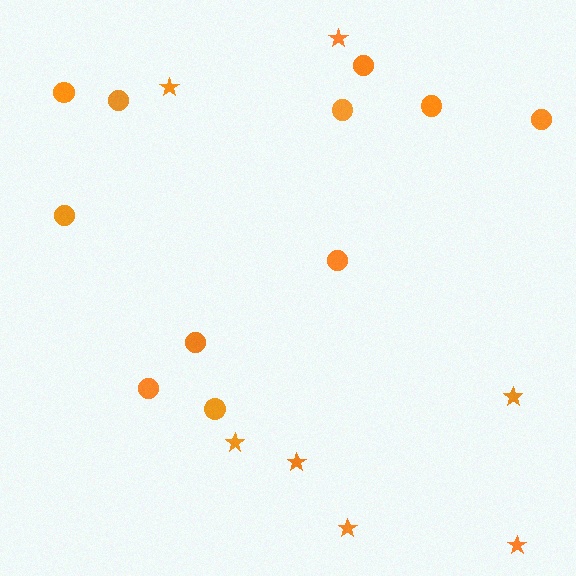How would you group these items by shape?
There are 2 groups: one group of stars (7) and one group of circles (11).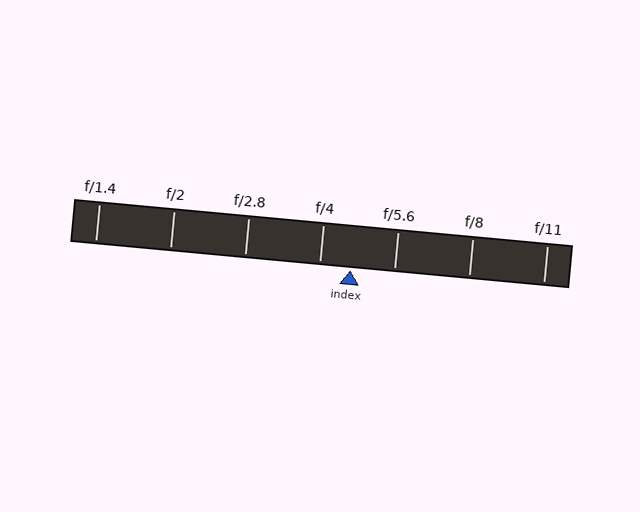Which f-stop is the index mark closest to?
The index mark is closest to f/4.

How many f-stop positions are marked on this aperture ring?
There are 7 f-stop positions marked.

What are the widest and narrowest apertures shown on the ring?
The widest aperture shown is f/1.4 and the narrowest is f/11.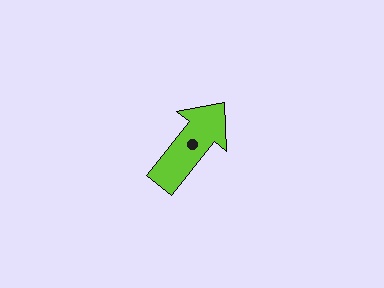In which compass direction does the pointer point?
Northeast.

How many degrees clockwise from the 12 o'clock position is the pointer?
Approximately 38 degrees.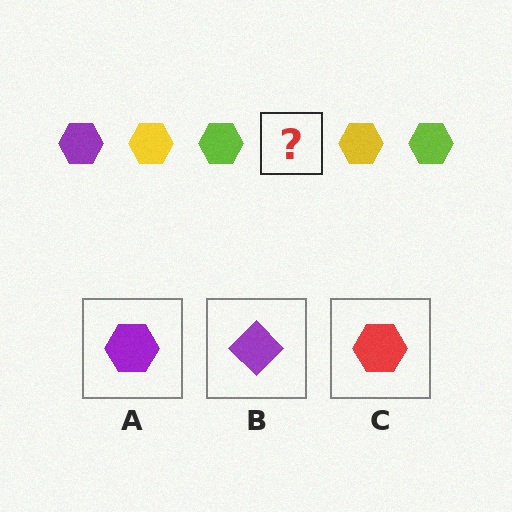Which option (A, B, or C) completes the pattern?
A.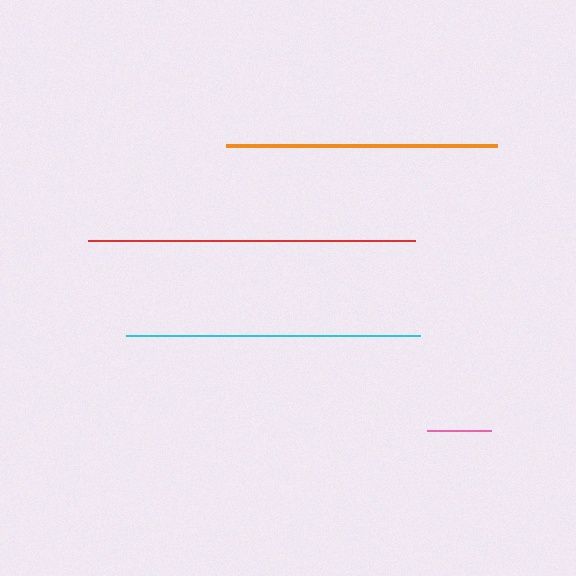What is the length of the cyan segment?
The cyan segment is approximately 294 pixels long.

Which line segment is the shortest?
The pink line is the shortest at approximately 65 pixels.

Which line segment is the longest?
The red line is the longest at approximately 327 pixels.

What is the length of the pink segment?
The pink segment is approximately 65 pixels long.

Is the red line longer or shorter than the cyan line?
The red line is longer than the cyan line.